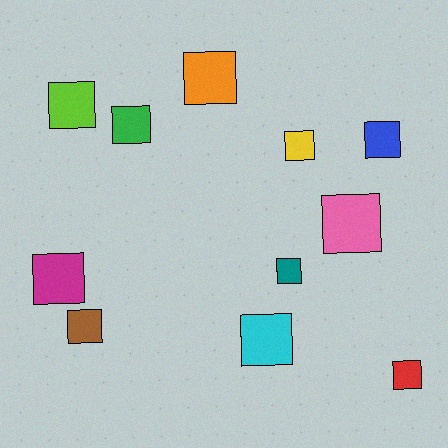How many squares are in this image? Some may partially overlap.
There are 11 squares.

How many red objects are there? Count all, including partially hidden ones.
There is 1 red object.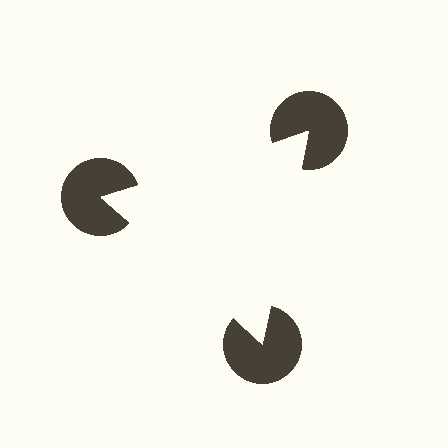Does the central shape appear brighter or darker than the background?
It typically appears slightly brighter than the background, even though no actual brightness change is drawn.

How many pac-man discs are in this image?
There are 3 — one at each vertex of the illusory triangle.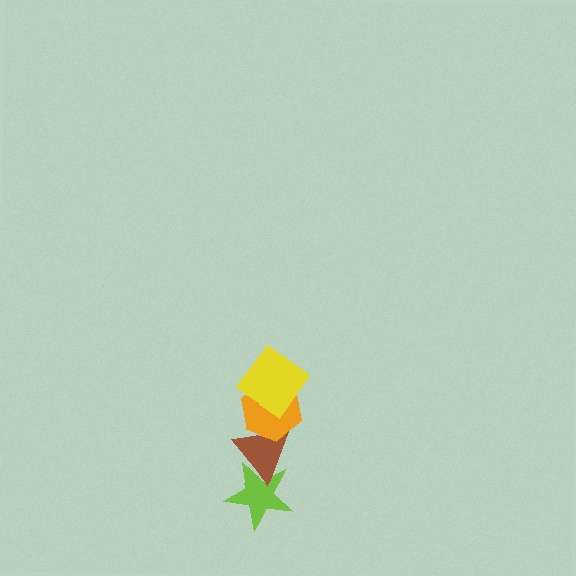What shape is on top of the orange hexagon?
The yellow diamond is on top of the orange hexagon.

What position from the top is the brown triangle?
The brown triangle is 3rd from the top.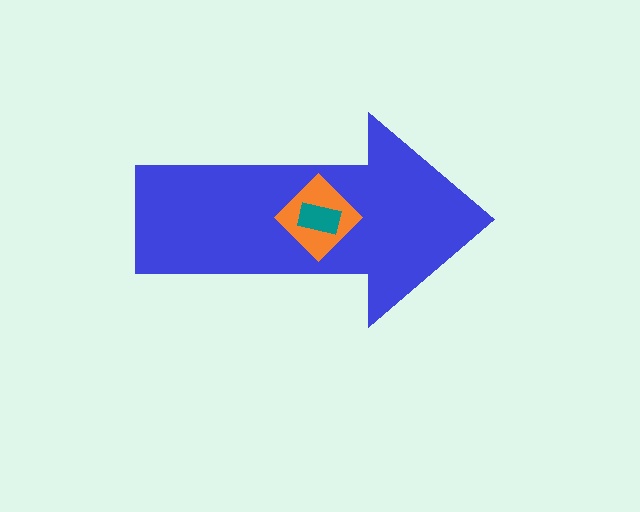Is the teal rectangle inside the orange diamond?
Yes.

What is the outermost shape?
The blue arrow.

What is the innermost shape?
The teal rectangle.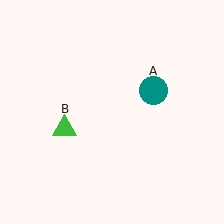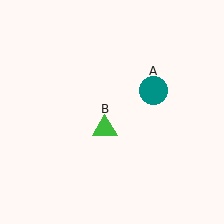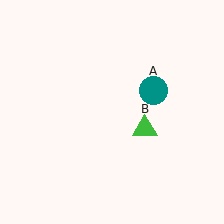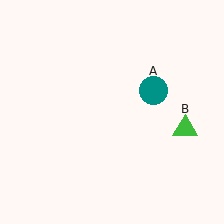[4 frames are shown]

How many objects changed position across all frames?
1 object changed position: green triangle (object B).